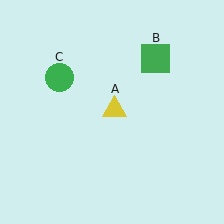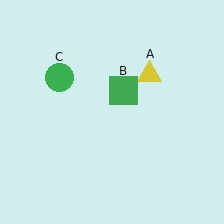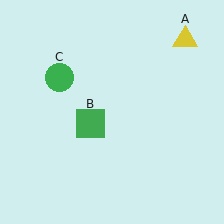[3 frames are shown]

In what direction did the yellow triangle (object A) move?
The yellow triangle (object A) moved up and to the right.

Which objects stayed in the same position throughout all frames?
Green circle (object C) remained stationary.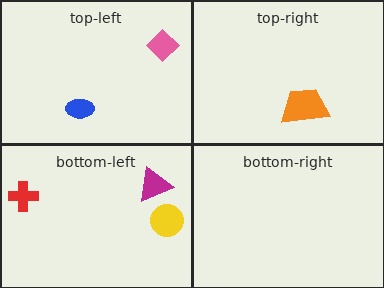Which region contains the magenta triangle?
The bottom-left region.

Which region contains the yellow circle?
The bottom-left region.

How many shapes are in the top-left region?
2.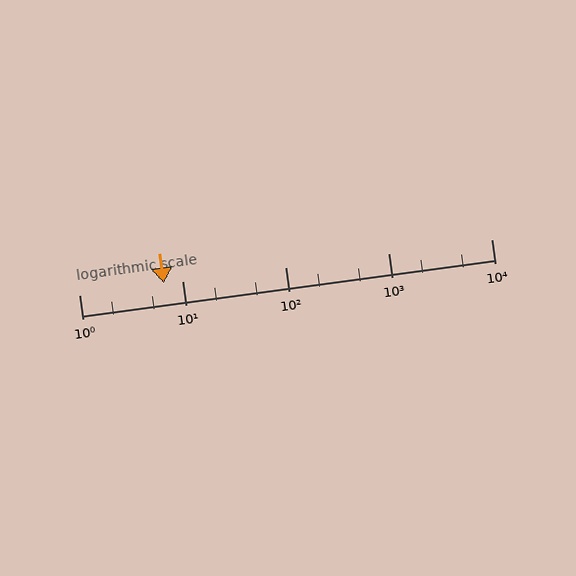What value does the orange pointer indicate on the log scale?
The pointer indicates approximately 6.6.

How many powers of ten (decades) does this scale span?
The scale spans 4 decades, from 1 to 10000.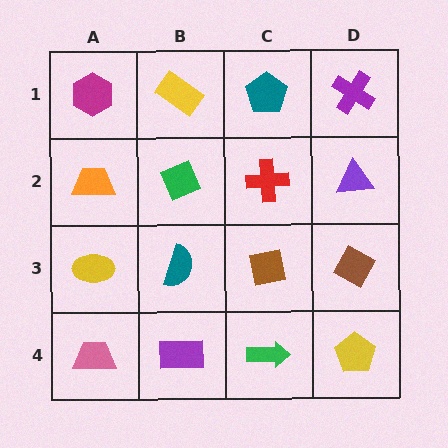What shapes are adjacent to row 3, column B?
A green diamond (row 2, column B), a purple rectangle (row 4, column B), a yellow ellipse (row 3, column A), a brown square (row 3, column C).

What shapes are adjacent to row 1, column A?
An orange trapezoid (row 2, column A), a yellow rectangle (row 1, column B).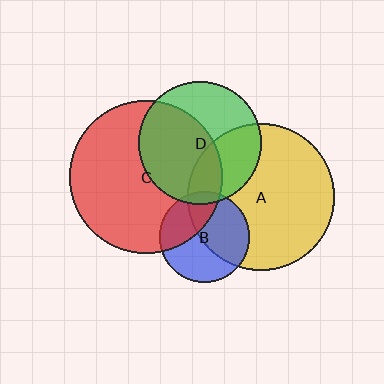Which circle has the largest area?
Circle C (red).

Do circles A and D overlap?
Yes.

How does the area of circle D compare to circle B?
Approximately 1.8 times.